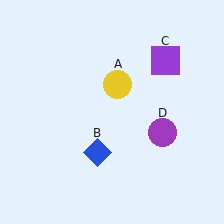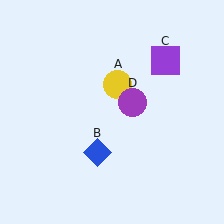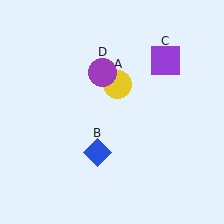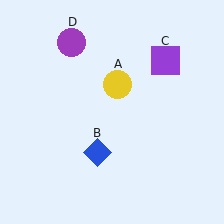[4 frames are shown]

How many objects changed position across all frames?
1 object changed position: purple circle (object D).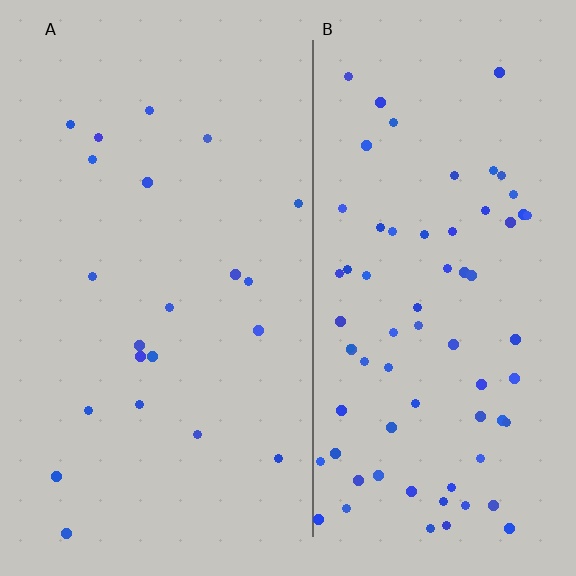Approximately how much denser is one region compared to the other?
Approximately 3.3× — region B over region A.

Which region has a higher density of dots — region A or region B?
B (the right).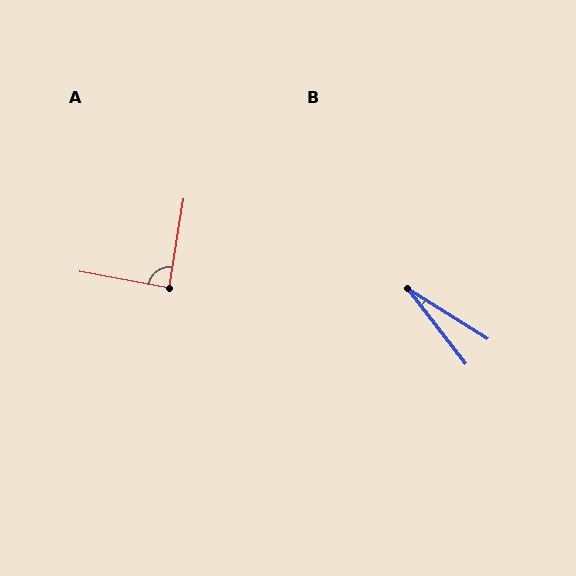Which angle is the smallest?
B, at approximately 20 degrees.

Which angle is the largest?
A, at approximately 89 degrees.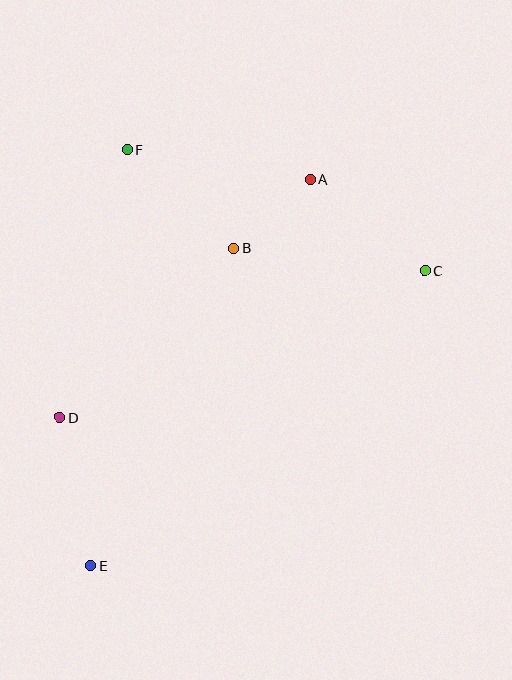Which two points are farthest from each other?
Points C and E are farthest from each other.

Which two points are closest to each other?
Points A and B are closest to each other.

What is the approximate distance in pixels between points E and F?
The distance between E and F is approximately 418 pixels.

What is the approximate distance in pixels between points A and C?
The distance between A and C is approximately 146 pixels.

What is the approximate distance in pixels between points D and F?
The distance between D and F is approximately 276 pixels.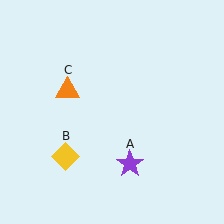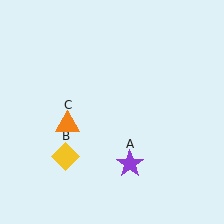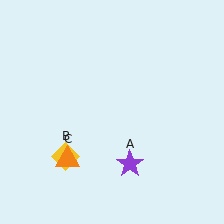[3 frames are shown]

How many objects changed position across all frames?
1 object changed position: orange triangle (object C).